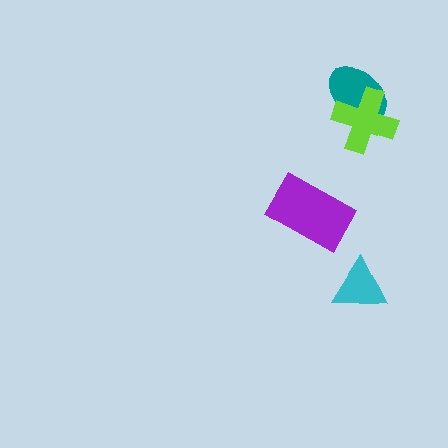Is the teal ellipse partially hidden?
Yes, it is partially covered by another shape.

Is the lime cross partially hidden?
No, no other shape covers it.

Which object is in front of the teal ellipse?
The lime cross is in front of the teal ellipse.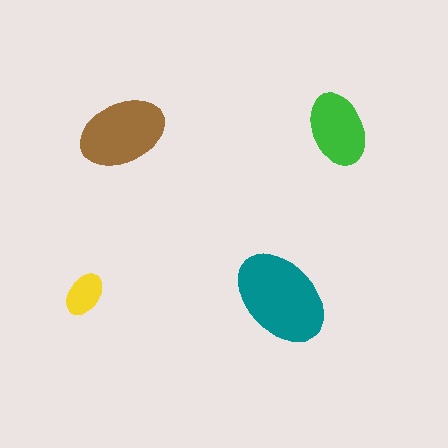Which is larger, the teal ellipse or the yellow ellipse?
The teal one.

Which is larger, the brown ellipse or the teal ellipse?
The teal one.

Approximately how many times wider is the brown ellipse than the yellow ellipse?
About 2 times wider.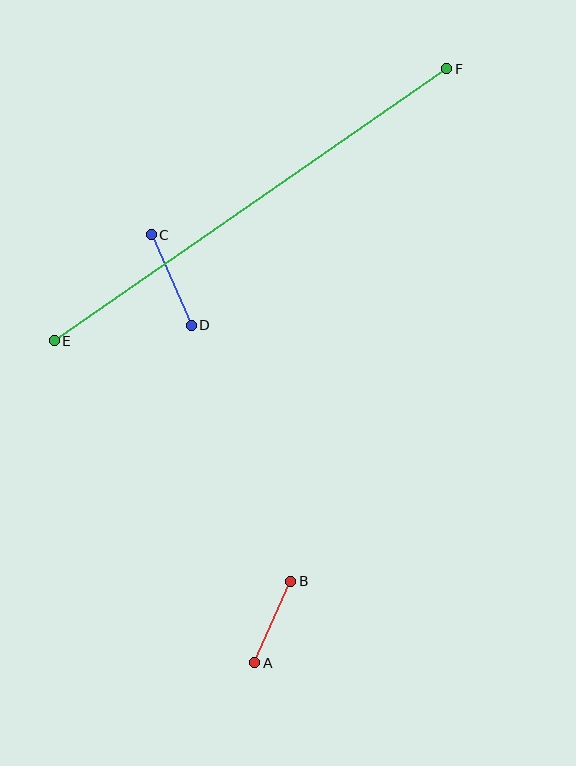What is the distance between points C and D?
The distance is approximately 99 pixels.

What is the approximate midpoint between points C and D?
The midpoint is at approximately (171, 280) pixels.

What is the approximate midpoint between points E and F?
The midpoint is at approximately (251, 205) pixels.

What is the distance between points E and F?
The distance is approximately 478 pixels.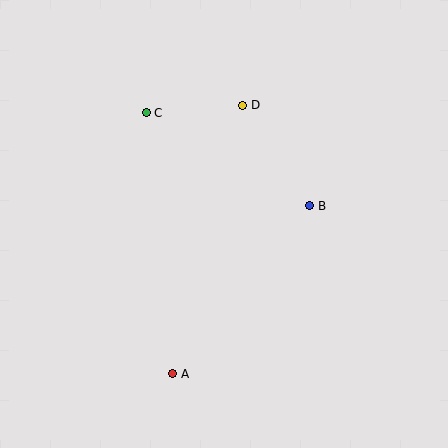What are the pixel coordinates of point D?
Point D is at (243, 105).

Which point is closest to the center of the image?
Point B at (310, 206) is closest to the center.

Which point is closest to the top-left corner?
Point C is closest to the top-left corner.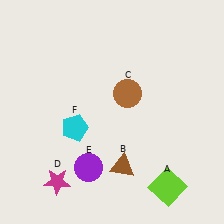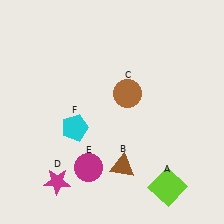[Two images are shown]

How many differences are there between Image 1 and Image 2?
There is 1 difference between the two images.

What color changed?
The circle (E) changed from purple in Image 1 to magenta in Image 2.